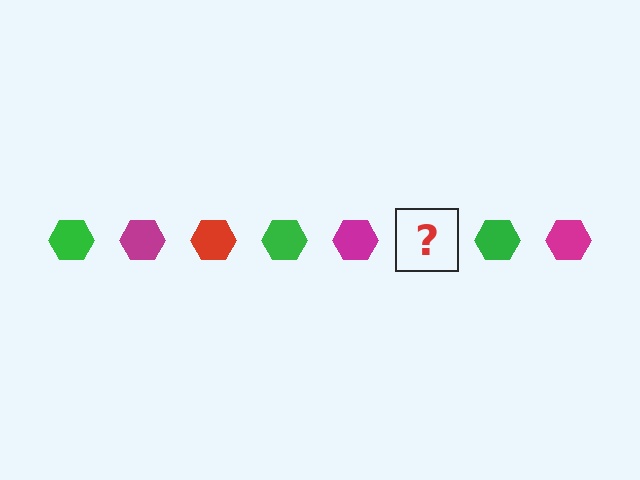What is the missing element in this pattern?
The missing element is a red hexagon.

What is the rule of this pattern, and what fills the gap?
The rule is that the pattern cycles through green, magenta, red hexagons. The gap should be filled with a red hexagon.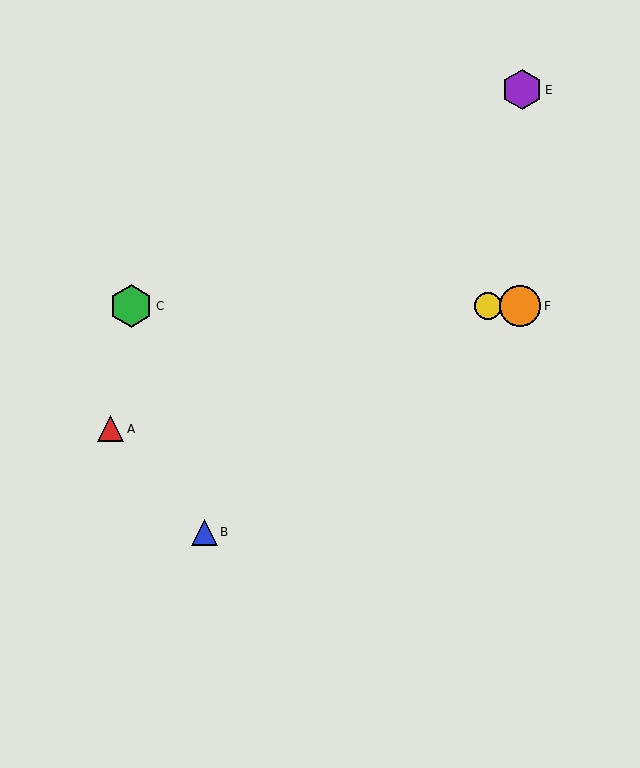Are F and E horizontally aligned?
No, F is at y≈306 and E is at y≈90.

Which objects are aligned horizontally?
Objects C, D, F are aligned horizontally.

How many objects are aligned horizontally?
3 objects (C, D, F) are aligned horizontally.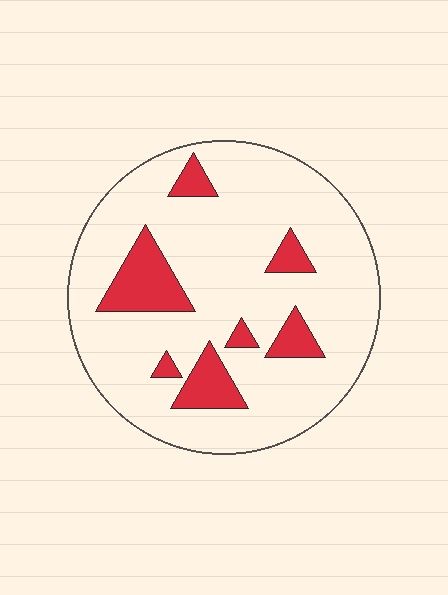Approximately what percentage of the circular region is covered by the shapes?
Approximately 15%.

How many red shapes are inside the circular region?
7.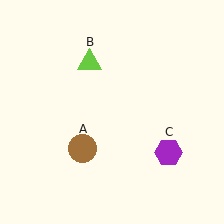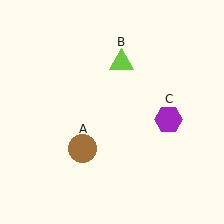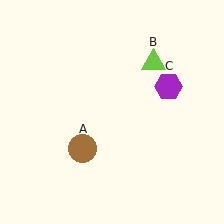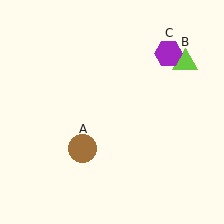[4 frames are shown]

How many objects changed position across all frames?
2 objects changed position: lime triangle (object B), purple hexagon (object C).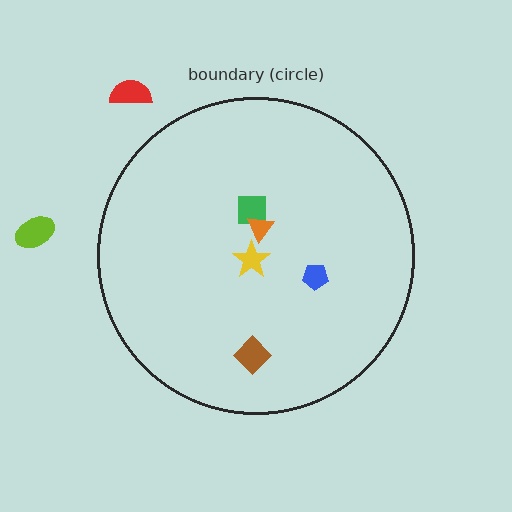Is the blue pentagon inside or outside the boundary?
Inside.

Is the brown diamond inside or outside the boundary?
Inside.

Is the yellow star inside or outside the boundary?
Inside.